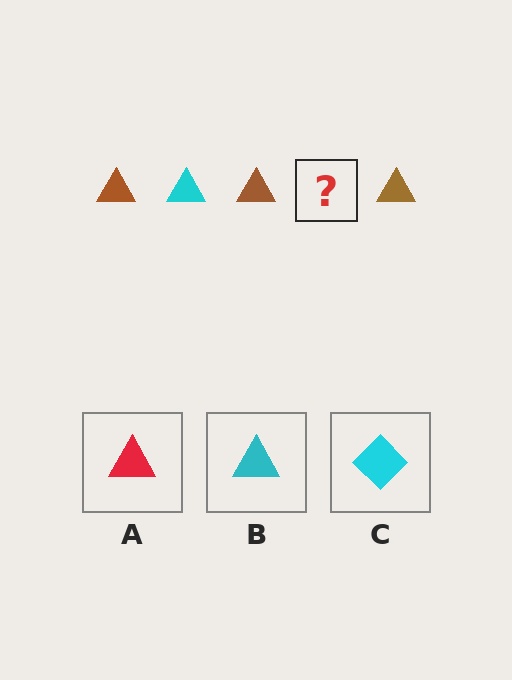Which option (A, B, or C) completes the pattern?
B.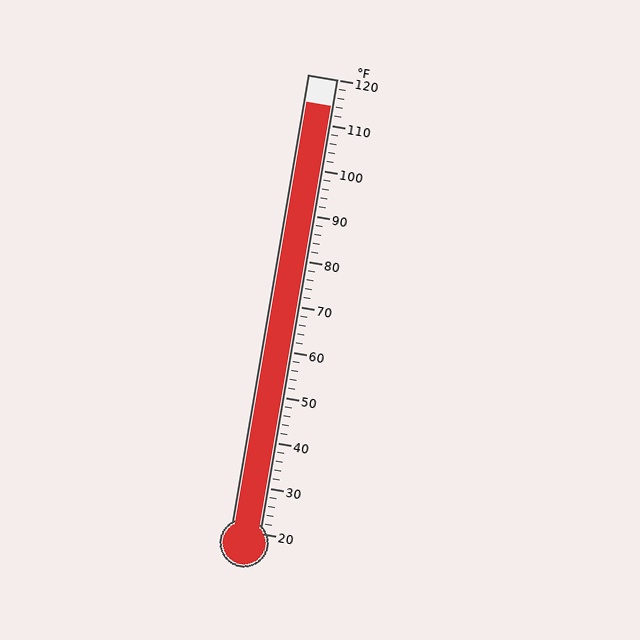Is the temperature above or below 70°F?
The temperature is above 70°F.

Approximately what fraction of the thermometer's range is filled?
The thermometer is filled to approximately 95% of its range.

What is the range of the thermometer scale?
The thermometer scale ranges from 20°F to 120°F.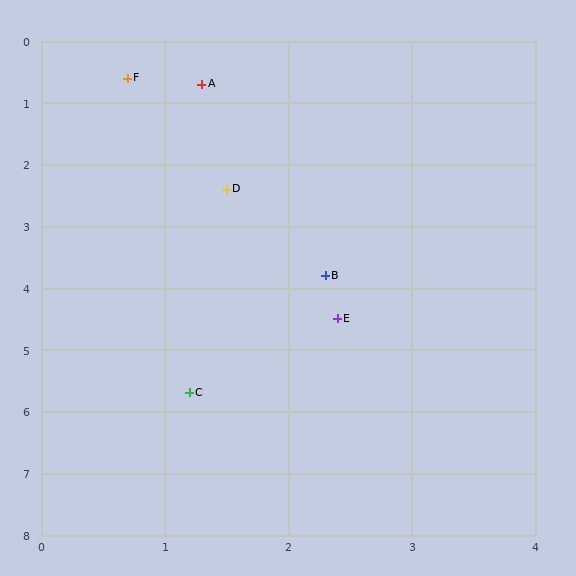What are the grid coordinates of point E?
Point E is at approximately (2.4, 4.5).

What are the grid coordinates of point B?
Point B is at approximately (2.3, 3.8).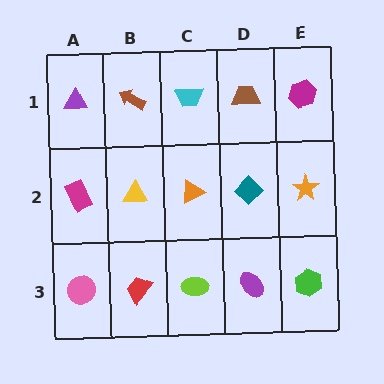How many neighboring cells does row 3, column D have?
3.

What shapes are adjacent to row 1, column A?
A magenta rectangle (row 2, column A), a brown arrow (row 1, column B).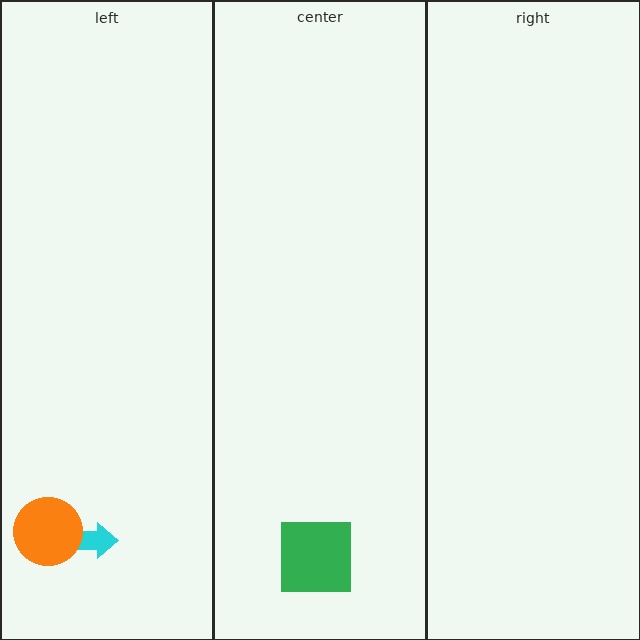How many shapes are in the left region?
2.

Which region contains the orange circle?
The left region.